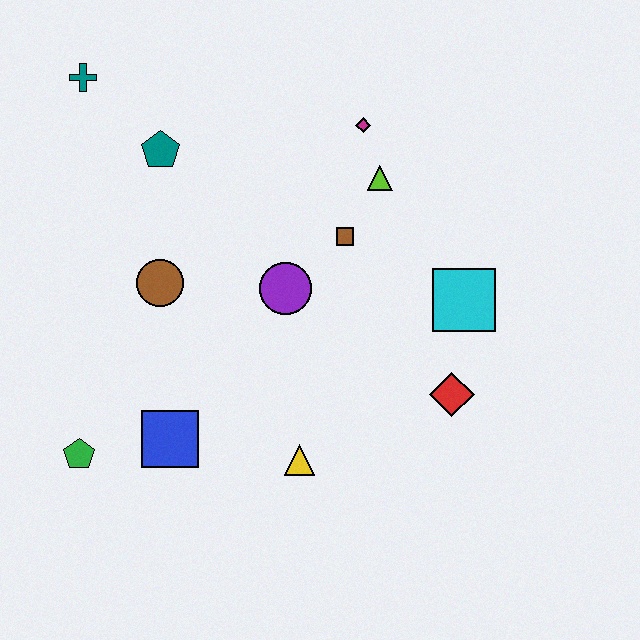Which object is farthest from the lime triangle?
The green pentagon is farthest from the lime triangle.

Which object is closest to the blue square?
The green pentagon is closest to the blue square.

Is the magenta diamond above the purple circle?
Yes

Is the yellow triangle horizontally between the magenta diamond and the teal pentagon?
Yes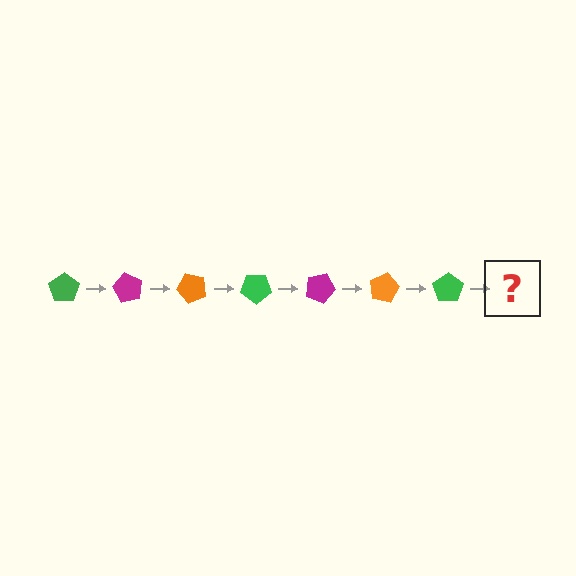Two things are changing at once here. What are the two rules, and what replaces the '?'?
The two rules are that it rotates 60 degrees each step and the color cycles through green, magenta, and orange. The '?' should be a magenta pentagon, rotated 420 degrees from the start.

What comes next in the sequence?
The next element should be a magenta pentagon, rotated 420 degrees from the start.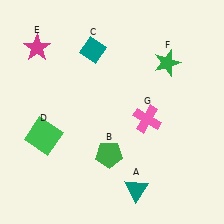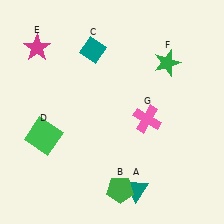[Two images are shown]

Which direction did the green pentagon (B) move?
The green pentagon (B) moved down.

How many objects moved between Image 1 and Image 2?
1 object moved between the two images.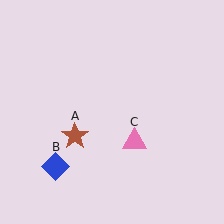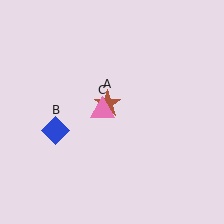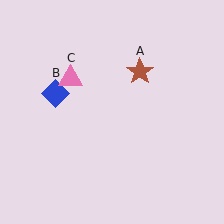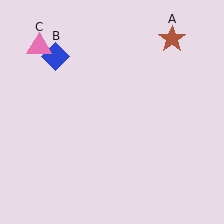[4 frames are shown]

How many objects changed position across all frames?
3 objects changed position: brown star (object A), blue diamond (object B), pink triangle (object C).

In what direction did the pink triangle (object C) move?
The pink triangle (object C) moved up and to the left.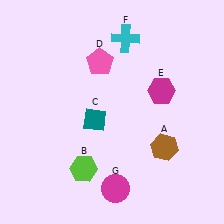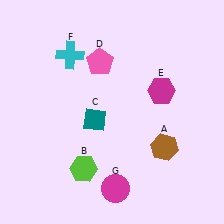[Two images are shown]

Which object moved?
The cyan cross (F) moved left.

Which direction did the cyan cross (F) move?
The cyan cross (F) moved left.